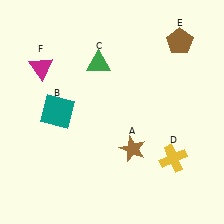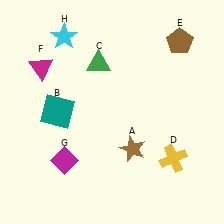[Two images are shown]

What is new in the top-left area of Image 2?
A cyan star (H) was added in the top-left area of Image 2.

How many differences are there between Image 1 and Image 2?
There are 2 differences between the two images.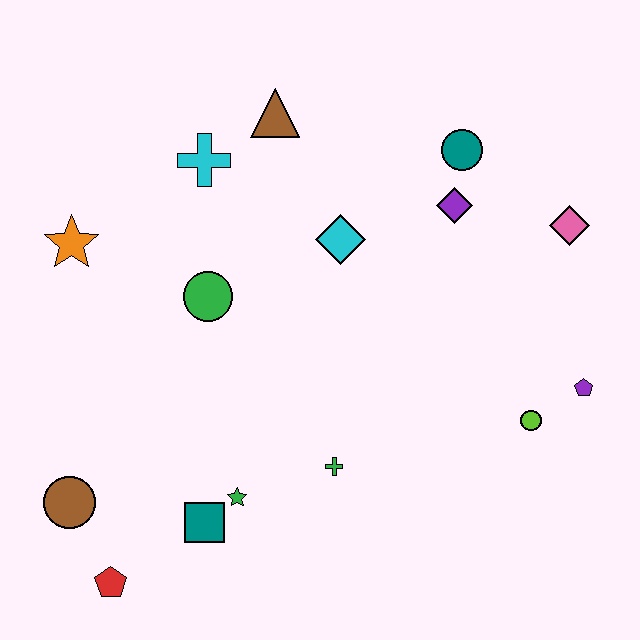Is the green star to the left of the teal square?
No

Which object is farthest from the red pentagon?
The pink diamond is farthest from the red pentagon.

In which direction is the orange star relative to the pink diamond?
The orange star is to the left of the pink diamond.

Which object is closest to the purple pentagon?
The lime circle is closest to the purple pentagon.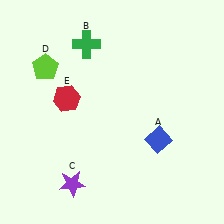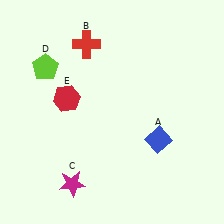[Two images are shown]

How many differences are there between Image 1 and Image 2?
There are 2 differences between the two images.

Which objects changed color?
B changed from green to red. C changed from purple to magenta.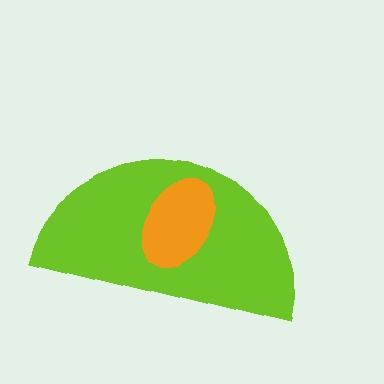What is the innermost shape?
The orange ellipse.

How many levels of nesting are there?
2.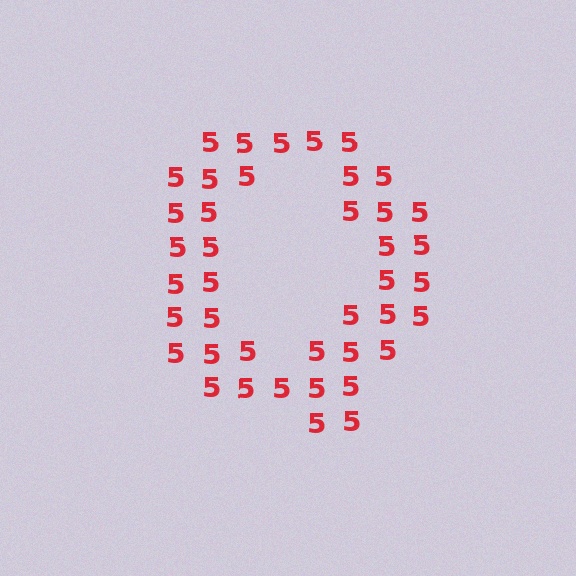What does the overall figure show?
The overall figure shows the letter Q.